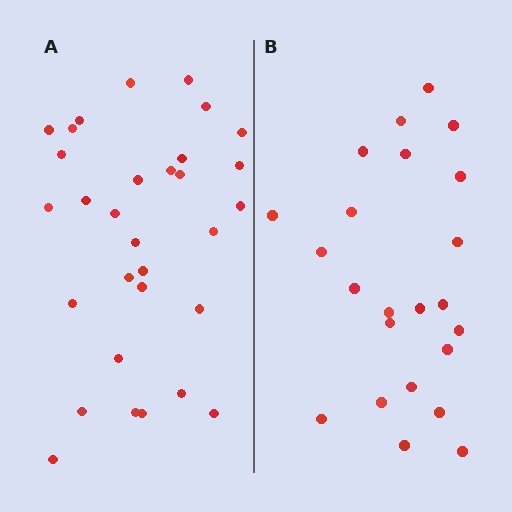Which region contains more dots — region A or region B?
Region A (the left region) has more dots.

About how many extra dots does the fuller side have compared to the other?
Region A has roughly 8 or so more dots than region B.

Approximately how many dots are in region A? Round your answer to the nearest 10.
About 30 dots. (The exact count is 31, which rounds to 30.)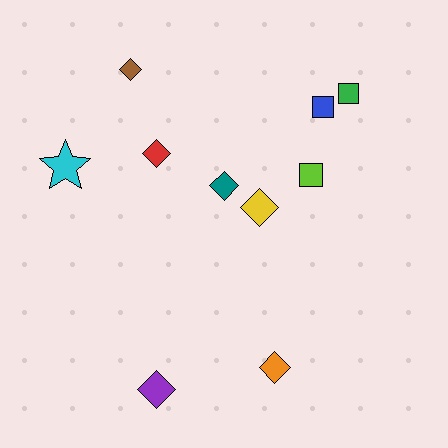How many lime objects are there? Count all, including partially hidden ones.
There is 1 lime object.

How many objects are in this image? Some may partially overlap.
There are 10 objects.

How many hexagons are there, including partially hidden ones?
There are no hexagons.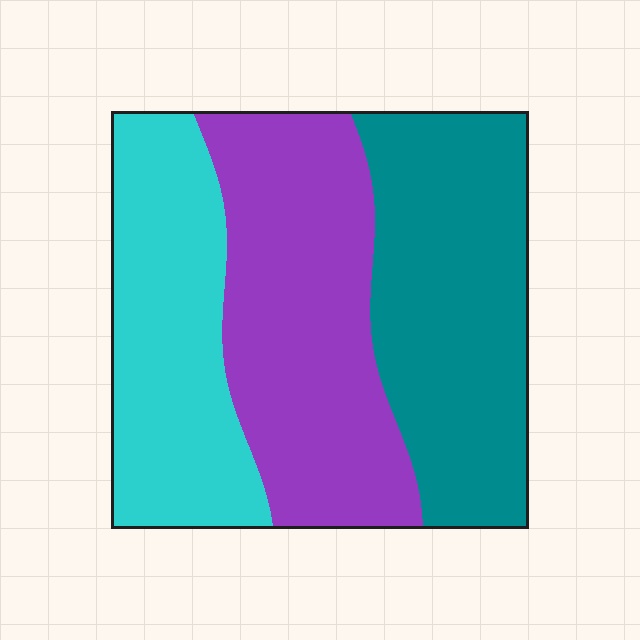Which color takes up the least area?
Cyan, at roughly 30%.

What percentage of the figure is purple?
Purple takes up about three eighths (3/8) of the figure.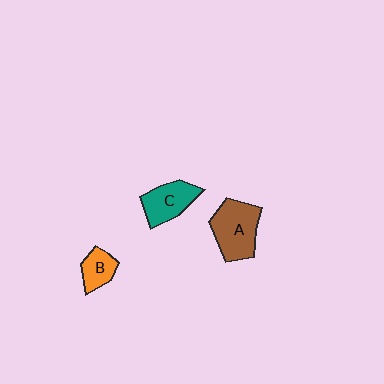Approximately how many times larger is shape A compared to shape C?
Approximately 1.4 times.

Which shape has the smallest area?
Shape B (orange).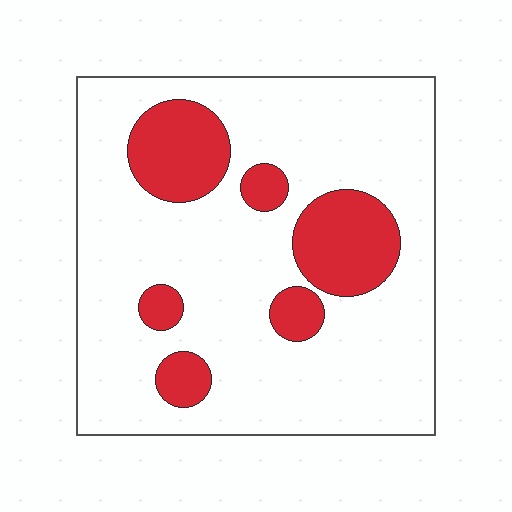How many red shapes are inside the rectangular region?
6.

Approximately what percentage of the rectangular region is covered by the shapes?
Approximately 20%.